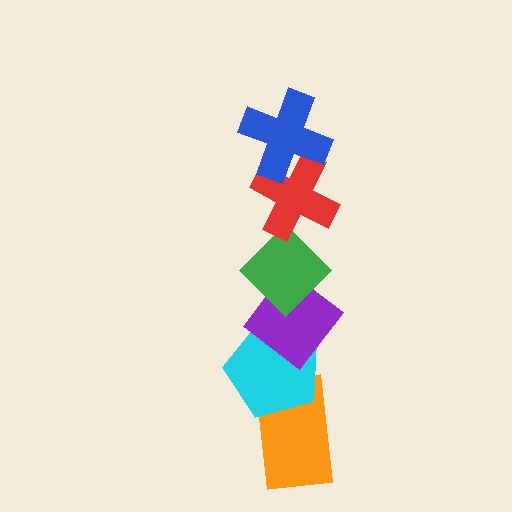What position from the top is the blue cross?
The blue cross is 1st from the top.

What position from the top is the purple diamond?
The purple diamond is 4th from the top.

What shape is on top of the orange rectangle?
The cyan pentagon is on top of the orange rectangle.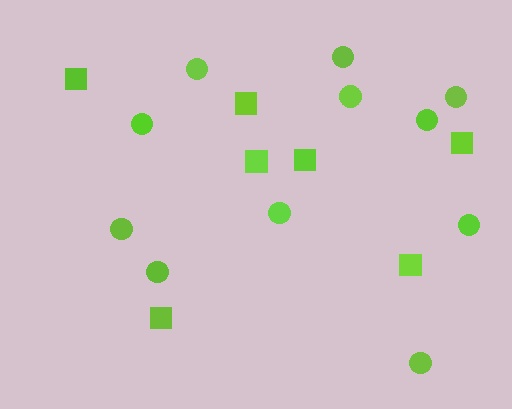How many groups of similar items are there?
There are 2 groups: one group of circles (11) and one group of squares (7).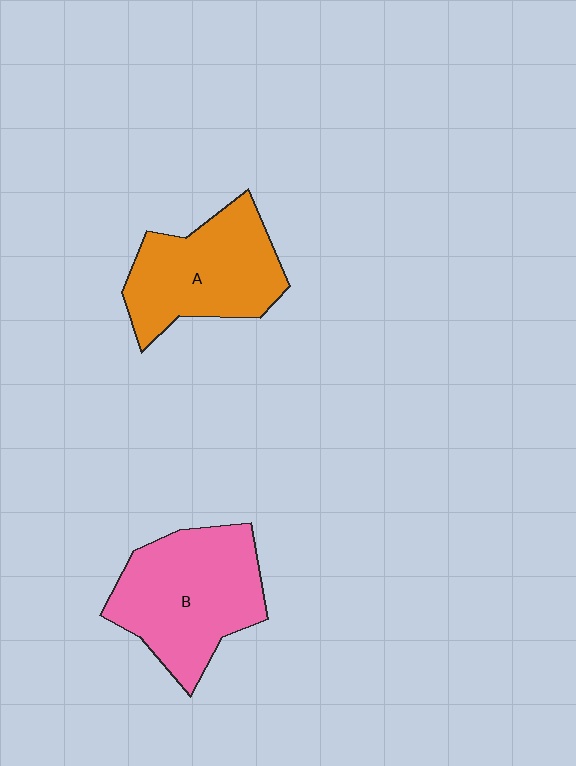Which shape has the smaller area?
Shape A (orange).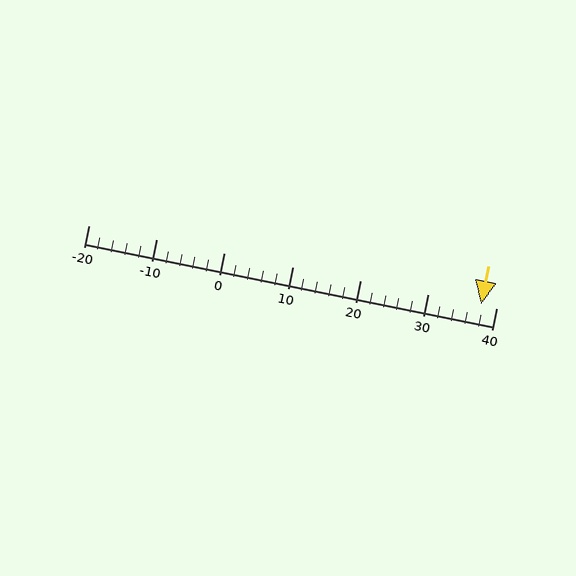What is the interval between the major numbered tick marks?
The major tick marks are spaced 10 units apart.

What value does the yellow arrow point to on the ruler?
The yellow arrow points to approximately 38.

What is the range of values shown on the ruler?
The ruler shows values from -20 to 40.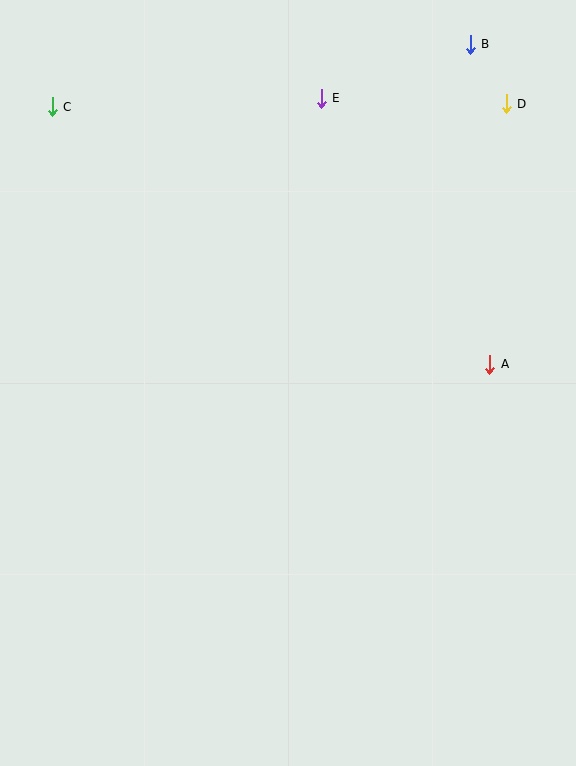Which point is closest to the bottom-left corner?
Point A is closest to the bottom-left corner.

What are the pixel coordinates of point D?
Point D is at (506, 104).